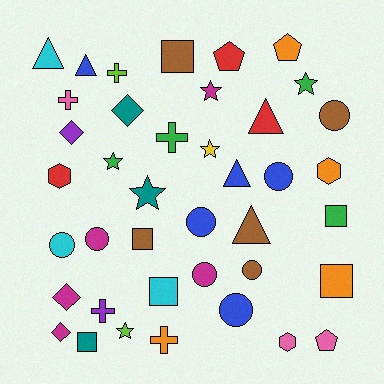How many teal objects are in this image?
There are 3 teal objects.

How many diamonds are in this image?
There are 4 diamonds.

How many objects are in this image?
There are 40 objects.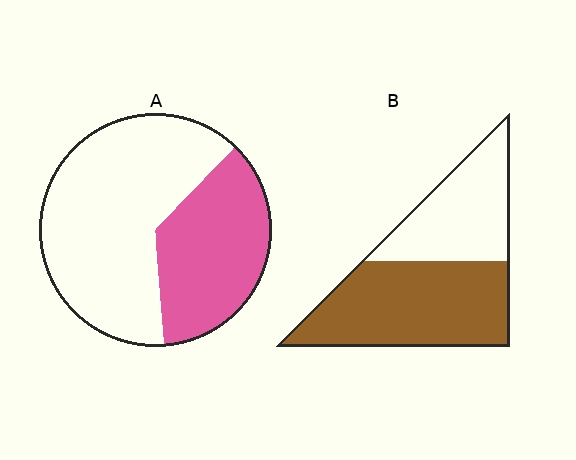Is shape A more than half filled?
No.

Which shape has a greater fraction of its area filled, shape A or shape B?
Shape B.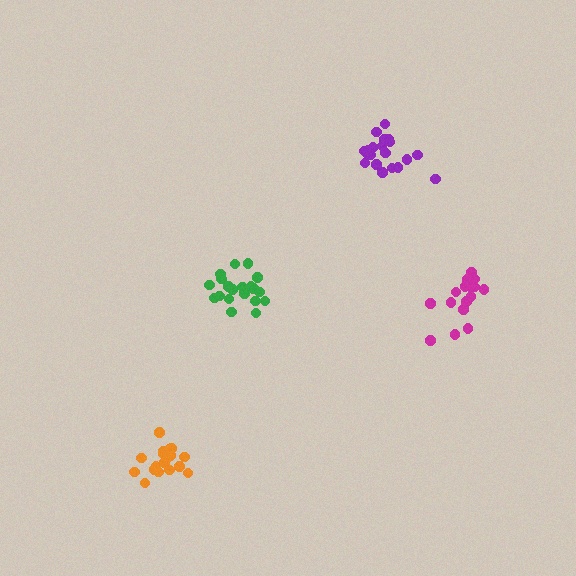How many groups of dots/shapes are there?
There are 4 groups.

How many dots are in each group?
Group 1: 18 dots, Group 2: 21 dots, Group 3: 21 dots, Group 4: 19 dots (79 total).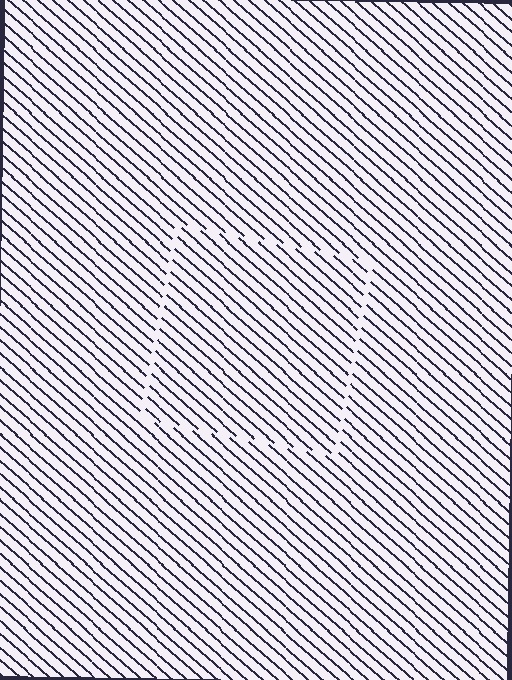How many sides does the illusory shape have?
4 sides — the line-ends trace a square.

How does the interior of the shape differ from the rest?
The interior of the shape contains the same grating, shifted by half a period — the contour is defined by the phase discontinuity where line-ends from the inner and outer gratings abut.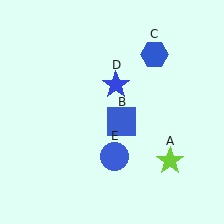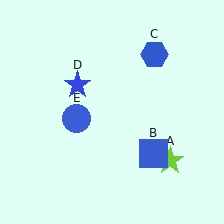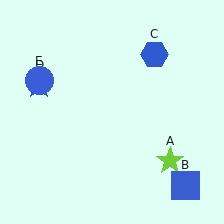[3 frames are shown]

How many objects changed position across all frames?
3 objects changed position: blue square (object B), blue star (object D), blue circle (object E).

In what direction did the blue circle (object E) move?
The blue circle (object E) moved up and to the left.